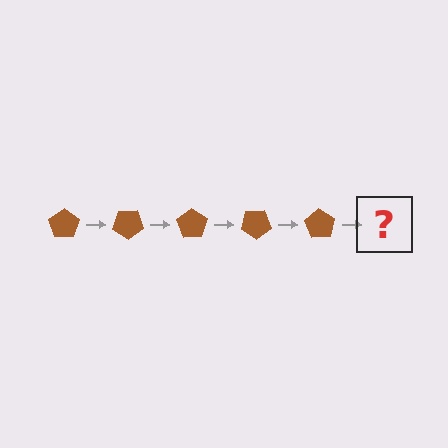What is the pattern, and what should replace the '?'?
The pattern is that the pentagon rotates 35 degrees each step. The '?' should be a brown pentagon rotated 175 degrees.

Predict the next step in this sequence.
The next step is a brown pentagon rotated 175 degrees.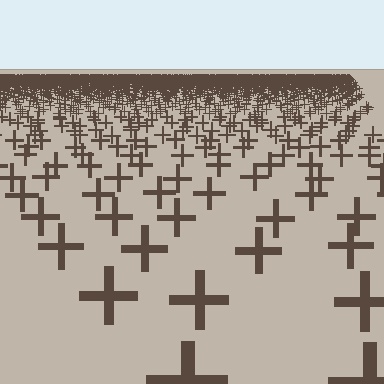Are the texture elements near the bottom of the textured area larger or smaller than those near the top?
Larger. Near the bottom, elements are closer to the viewer and appear at a bigger on-screen size.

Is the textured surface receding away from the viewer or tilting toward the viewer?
The surface is receding away from the viewer. Texture elements get smaller and denser toward the top.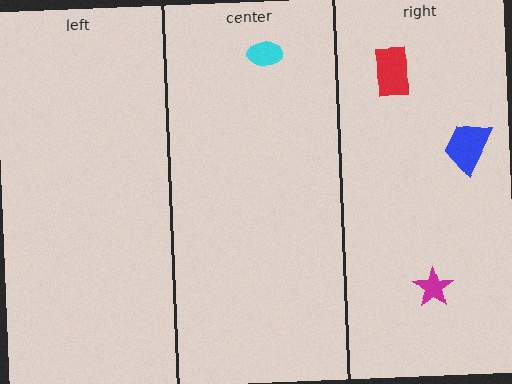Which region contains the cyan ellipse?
The center region.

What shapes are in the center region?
The cyan ellipse.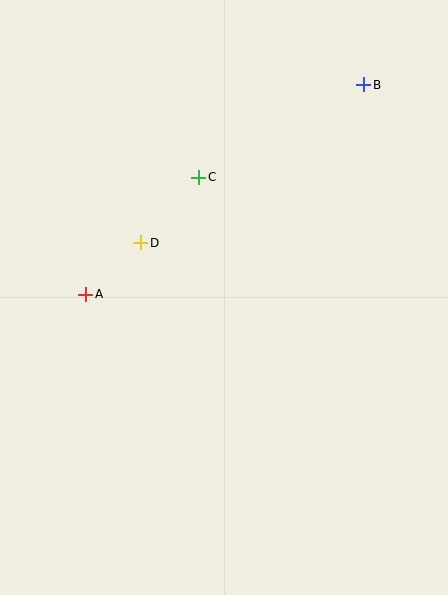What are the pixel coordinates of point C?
Point C is at (199, 177).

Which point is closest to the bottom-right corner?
Point D is closest to the bottom-right corner.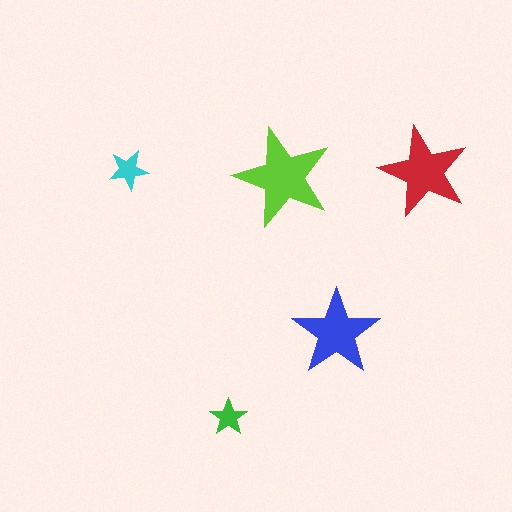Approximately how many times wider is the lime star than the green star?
About 2.5 times wider.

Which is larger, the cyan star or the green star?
The cyan one.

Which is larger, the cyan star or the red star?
The red one.